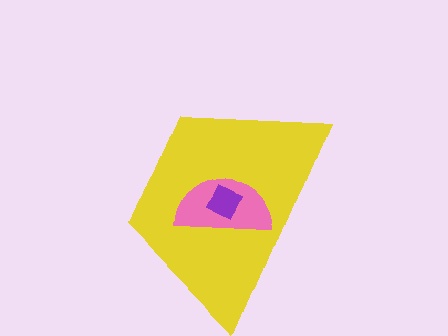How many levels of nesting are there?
3.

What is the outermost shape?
The yellow trapezoid.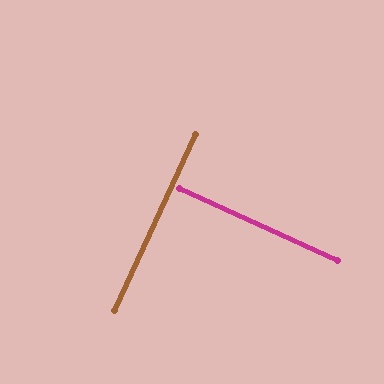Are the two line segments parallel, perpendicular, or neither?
Perpendicular — they meet at approximately 90°.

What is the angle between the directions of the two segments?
Approximately 90 degrees.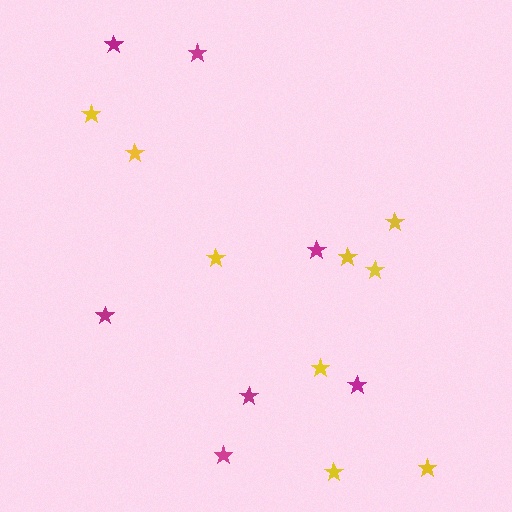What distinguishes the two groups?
There are 2 groups: one group of yellow stars (9) and one group of magenta stars (7).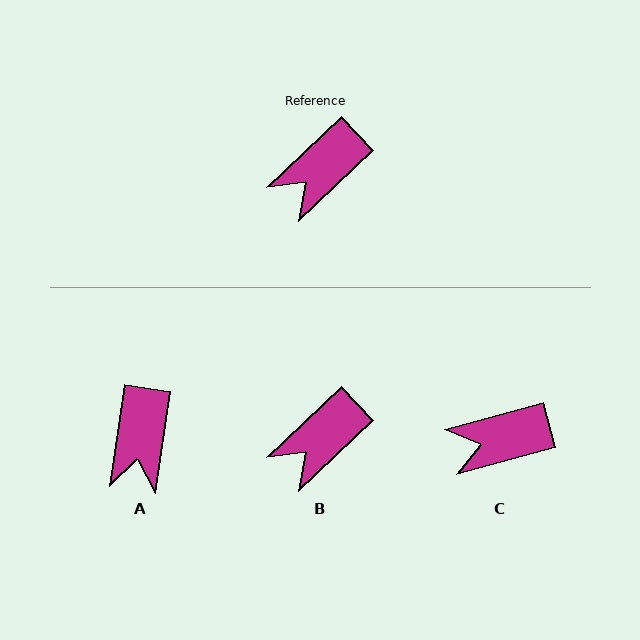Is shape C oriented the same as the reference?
No, it is off by about 28 degrees.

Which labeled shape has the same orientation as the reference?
B.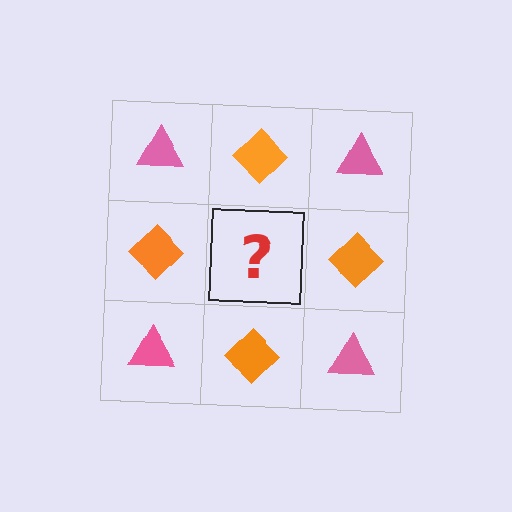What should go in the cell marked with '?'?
The missing cell should contain a pink triangle.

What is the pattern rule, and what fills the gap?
The rule is that it alternates pink triangle and orange diamond in a checkerboard pattern. The gap should be filled with a pink triangle.